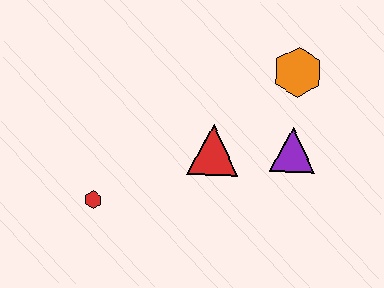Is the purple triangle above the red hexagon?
Yes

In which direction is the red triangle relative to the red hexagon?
The red triangle is to the right of the red hexagon.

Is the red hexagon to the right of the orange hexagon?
No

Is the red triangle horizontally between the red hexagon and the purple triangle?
Yes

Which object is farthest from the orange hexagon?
The red hexagon is farthest from the orange hexagon.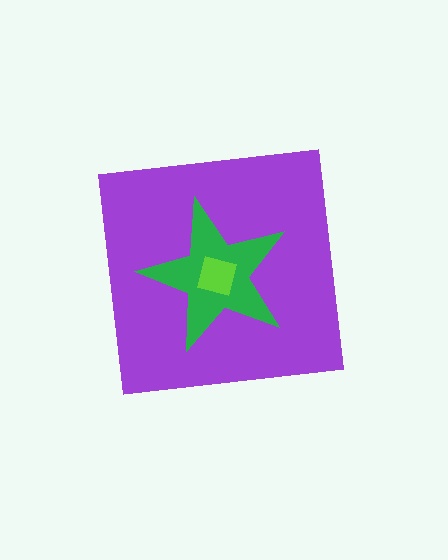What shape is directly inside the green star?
The lime square.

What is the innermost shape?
The lime square.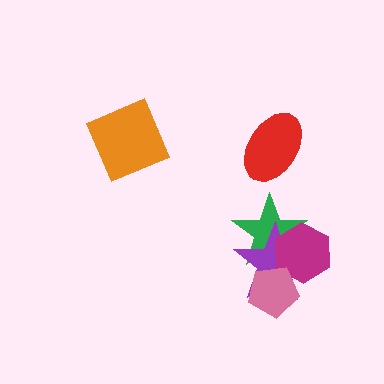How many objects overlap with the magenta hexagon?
3 objects overlap with the magenta hexagon.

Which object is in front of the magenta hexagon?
The pink pentagon is in front of the magenta hexagon.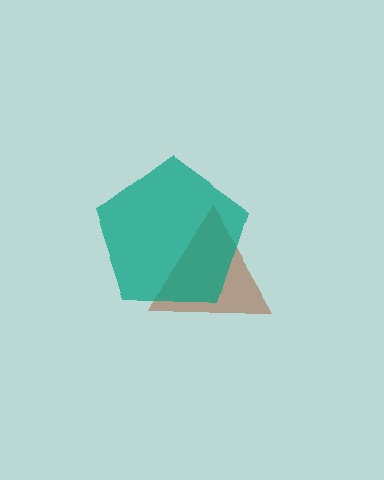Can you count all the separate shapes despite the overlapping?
Yes, there are 2 separate shapes.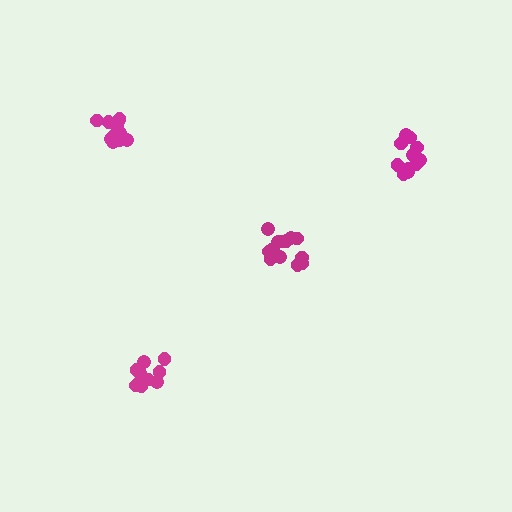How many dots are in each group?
Group 1: 13 dots, Group 2: 11 dots, Group 3: 13 dots, Group 4: 10 dots (47 total).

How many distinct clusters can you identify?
There are 4 distinct clusters.